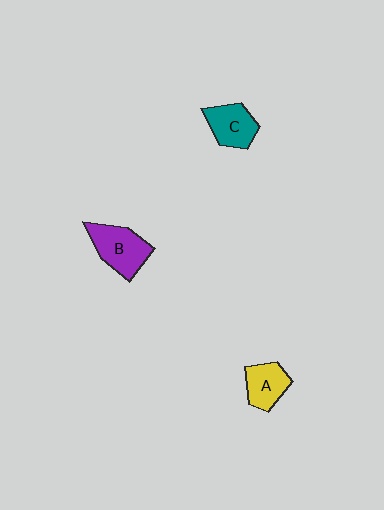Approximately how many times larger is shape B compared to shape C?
Approximately 1.2 times.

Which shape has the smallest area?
Shape A (yellow).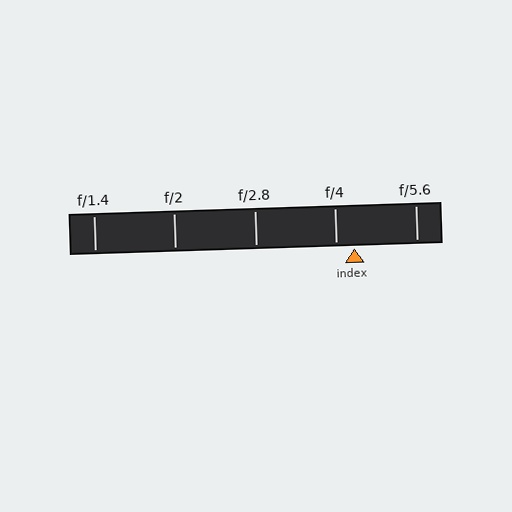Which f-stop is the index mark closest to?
The index mark is closest to f/4.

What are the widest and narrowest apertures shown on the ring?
The widest aperture shown is f/1.4 and the narrowest is f/5.6.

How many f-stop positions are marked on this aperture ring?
There are 5 f-stop positions marked.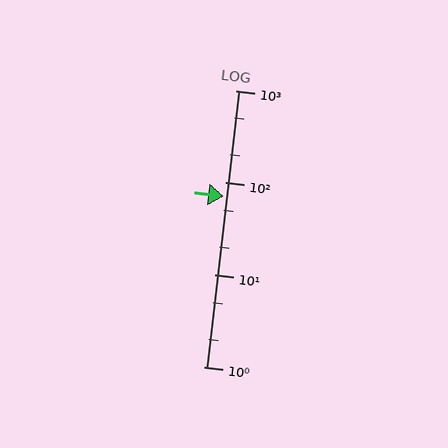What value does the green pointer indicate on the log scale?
The pointer indicates approximately 71.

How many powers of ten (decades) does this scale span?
The scale spans 3 decades, from 1 to 1000.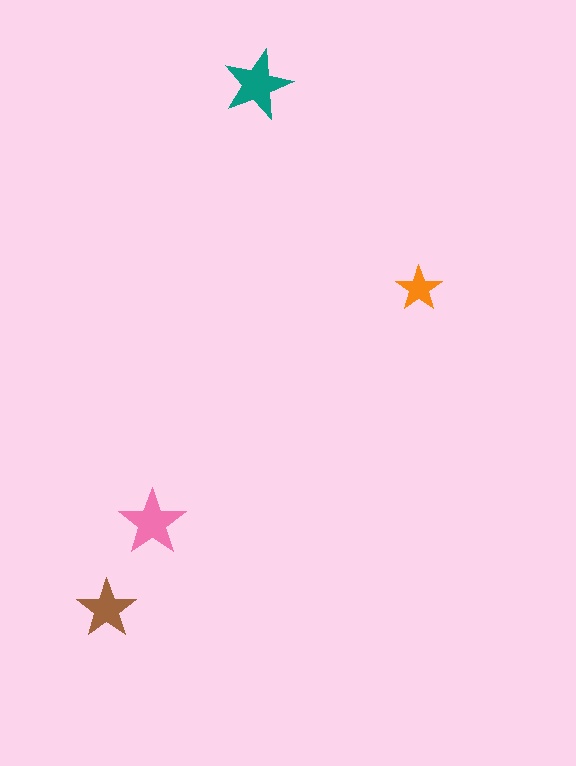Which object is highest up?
The teal star is topmost.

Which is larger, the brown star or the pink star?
The pink one.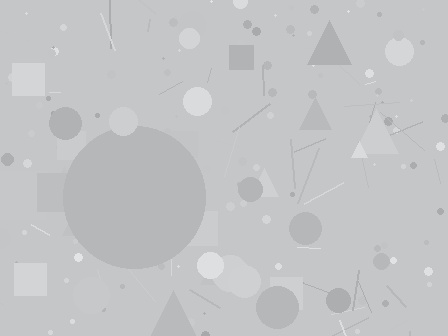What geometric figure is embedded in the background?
A circle is embedded in the background.